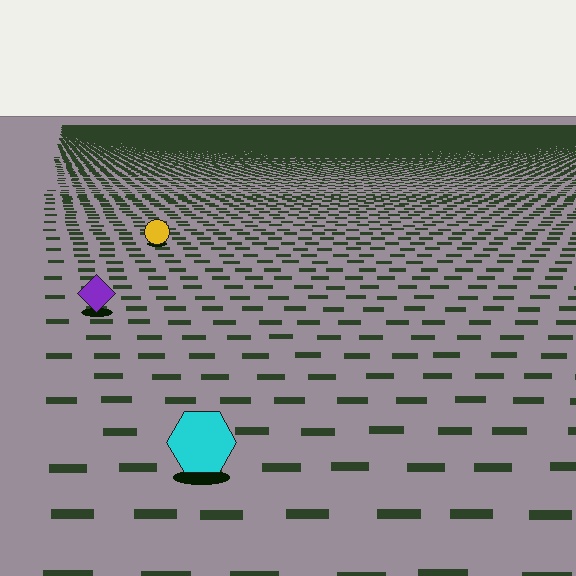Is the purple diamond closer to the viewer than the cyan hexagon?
No. The cyan hexagon is closer — you can tell from the texture gradient: the ground texture is coarser near it.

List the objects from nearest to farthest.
From nearest to farthest: the cyan hexagon, the purple diamond, the yellow circle.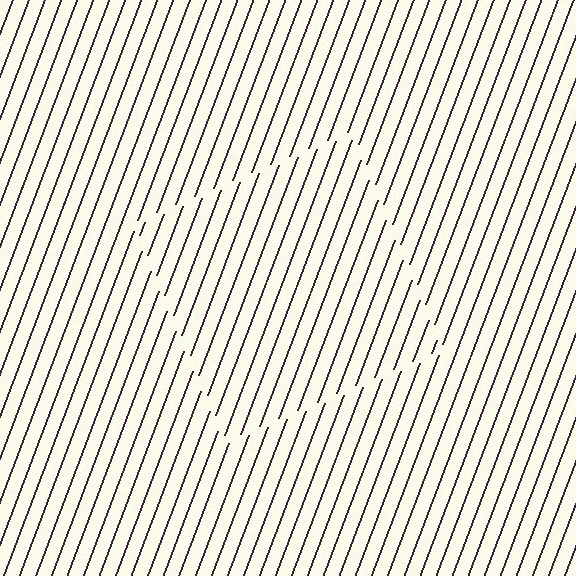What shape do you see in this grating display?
An illusory square. The interior of the shape contains the same grating, shifted by half a period — the contour is defined by the phase discontinuity where line-ends from the inner and outer gratings abut.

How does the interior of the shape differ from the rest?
The interior of the shape contains the same grating, shifted by half a period — the contour is defined by the phase discontinuity where line-ends from the inner and outer gratings abut.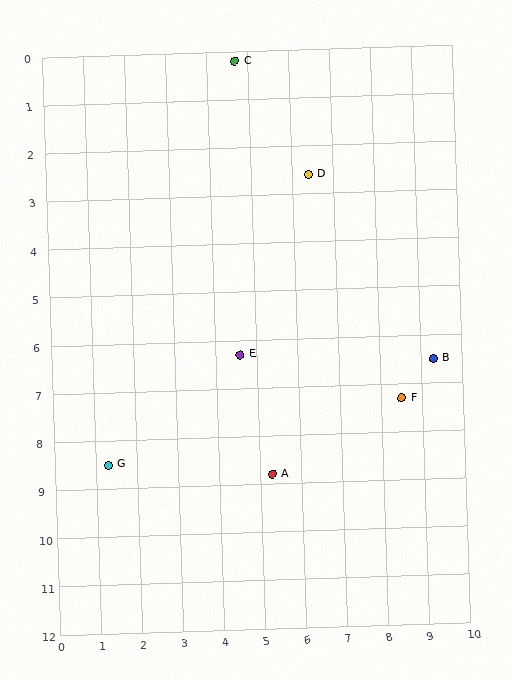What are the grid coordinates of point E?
Point E is at approximately (4.6, 6.3).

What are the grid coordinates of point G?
Point G is at approximately (1.3, 8.5).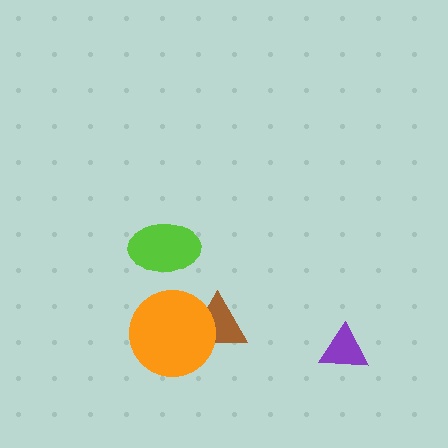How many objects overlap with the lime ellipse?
0 objects overlap with the lime ellipse.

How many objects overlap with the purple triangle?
0 objects overlap with the purple triangle.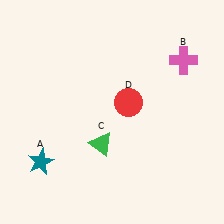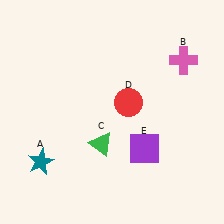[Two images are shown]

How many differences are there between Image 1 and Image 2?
There is 1 difference between the two images.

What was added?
A purple square (E) was added in Image 2.